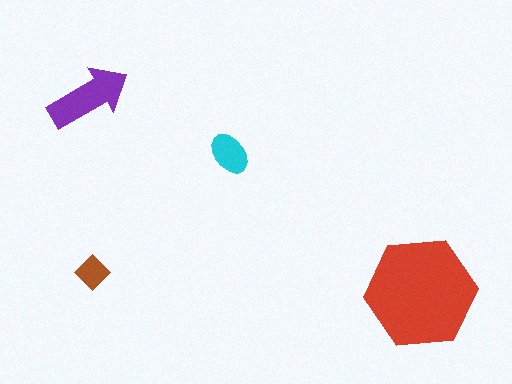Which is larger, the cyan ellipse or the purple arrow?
The purple arrow.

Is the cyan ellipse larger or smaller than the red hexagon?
Smaller.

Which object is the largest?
The red hexagon.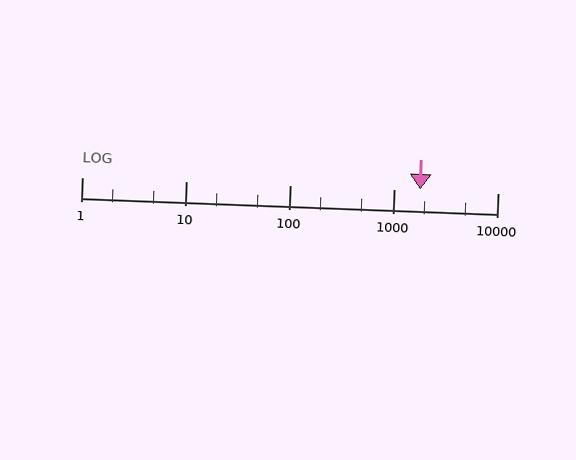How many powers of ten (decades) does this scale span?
The scale spans 4 decades, from 1 to 10000.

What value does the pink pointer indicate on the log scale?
The pointer indicates approximately 1800.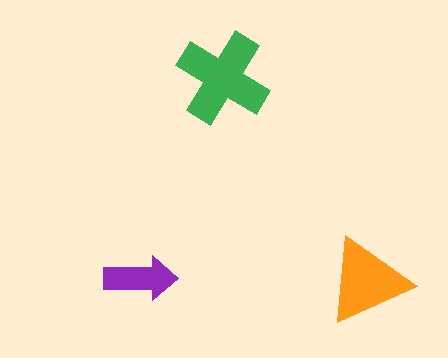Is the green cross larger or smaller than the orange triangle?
Larger.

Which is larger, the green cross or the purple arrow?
The green cross.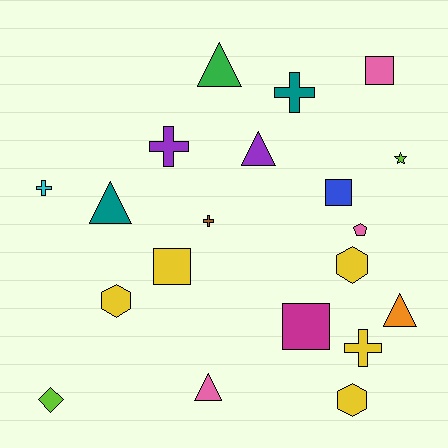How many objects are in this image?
There are 20 objects.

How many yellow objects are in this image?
There are 5 yellow objects.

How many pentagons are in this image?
There is 1 pentagon.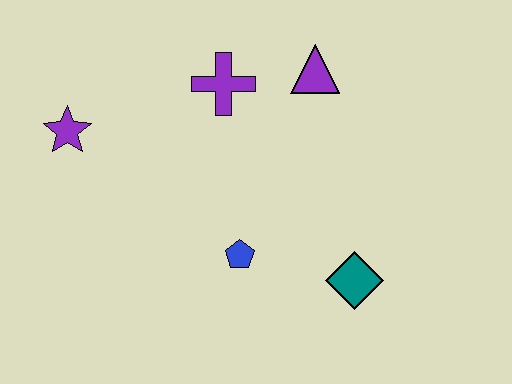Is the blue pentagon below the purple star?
Yes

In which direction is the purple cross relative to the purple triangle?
The purple cross is to the left of the purple triangle.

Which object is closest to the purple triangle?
The purple cross is closest to the purple triangle.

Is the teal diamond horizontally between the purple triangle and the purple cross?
No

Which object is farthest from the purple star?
The teal diamond is farthest from the purple star.